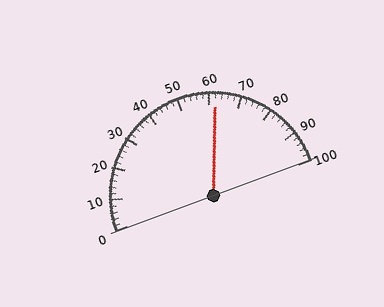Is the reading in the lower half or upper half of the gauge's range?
The reading is in the upper half of the range (0 to 100).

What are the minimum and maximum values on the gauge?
The gauge ranges from 0 to 100.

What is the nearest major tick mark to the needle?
The nearest major tick mark is 60.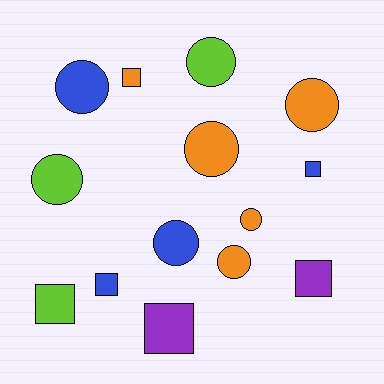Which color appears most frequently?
Orange, with 5 objects.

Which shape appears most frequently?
Circle, with 8 objects.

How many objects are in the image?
There are 14 objects.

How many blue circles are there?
There are 2 blue circles.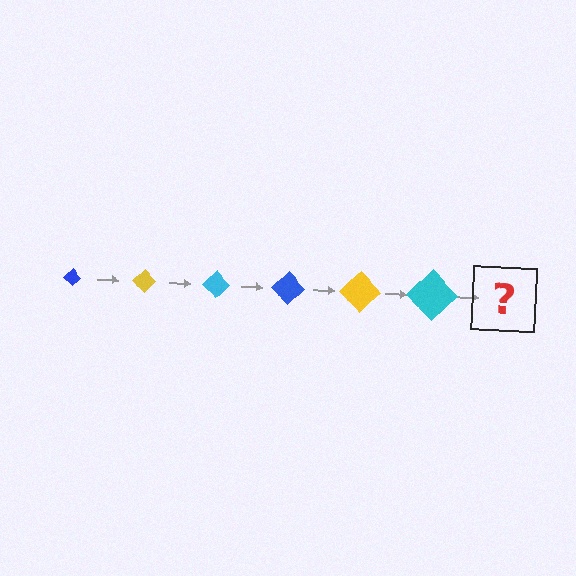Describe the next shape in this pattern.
It should be a blue diamond, larger than the previous one.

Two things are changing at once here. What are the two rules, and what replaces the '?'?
The two rules are that the diamond grows larger each step and the color cycles through blue, yellow, and cyan. The '?' should be a blue diamond, larger than the previous one.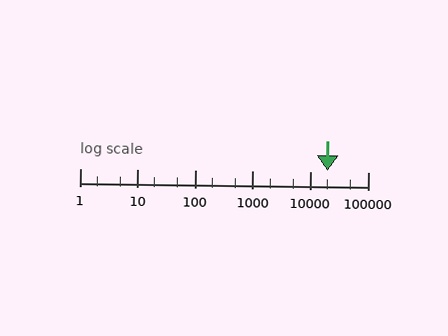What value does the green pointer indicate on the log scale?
The pointer indicates approximately 20000.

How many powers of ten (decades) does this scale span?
The scale spans 5 decades, from 1 to 100000.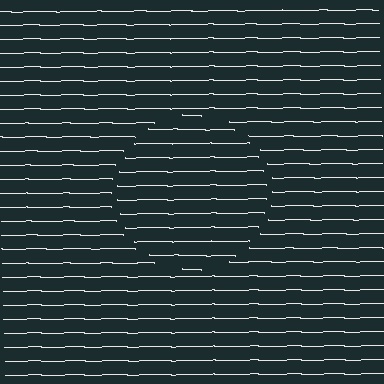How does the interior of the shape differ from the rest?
The interior of the shape contains the same grating, shifted by half a period — the contour is defined by the phase discontinuity where line-ends from the inner and outer gratings abut.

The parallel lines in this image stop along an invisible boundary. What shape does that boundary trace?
An illusory circle. The interior of the shape contains the same grating, shifted by half a period — the contour is defined by the phase discontinuity where line-ends from the inner and outer gratings abut.